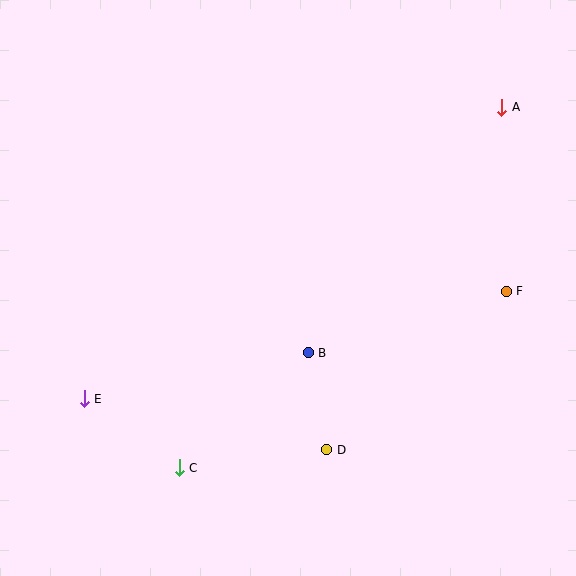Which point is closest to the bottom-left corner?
Point E is closest to the bottom-left corner.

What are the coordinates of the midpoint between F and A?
The midpoint between F and A is at (504, 199).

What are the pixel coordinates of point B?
Point B is at (308, 353).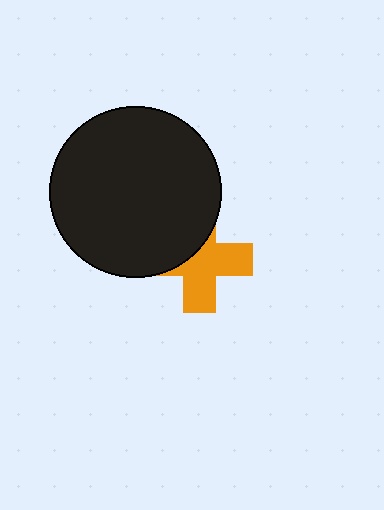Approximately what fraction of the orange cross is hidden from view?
Roughly 42% of the orange cross is hidden behind the black circle.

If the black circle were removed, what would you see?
You would see the complete orange cross.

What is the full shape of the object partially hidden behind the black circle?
The partially hidden object is an orange cross.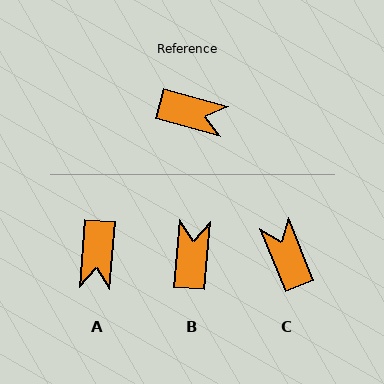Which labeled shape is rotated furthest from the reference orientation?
C, about 127 degrees away.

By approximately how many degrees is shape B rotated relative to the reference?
Approximately 100 degrees counter-clockwise.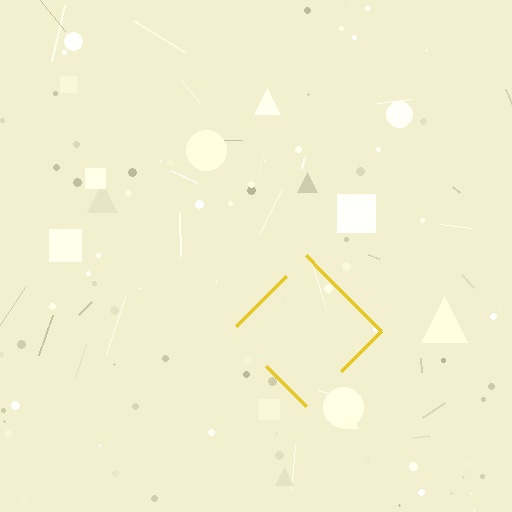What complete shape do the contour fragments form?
The contour fragments form a diamond.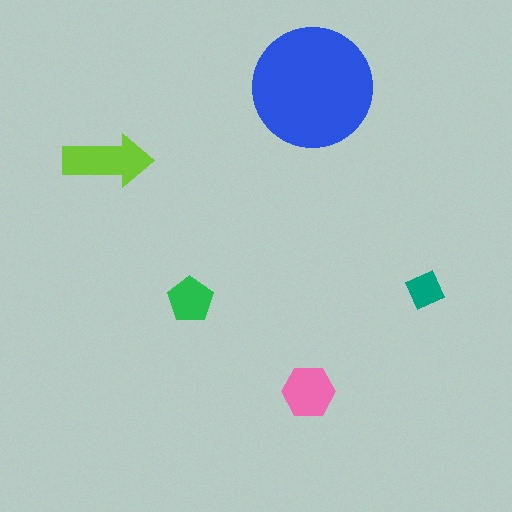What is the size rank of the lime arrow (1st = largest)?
2nd.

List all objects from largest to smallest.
The blue circle, the lime arrow, the pink hexagon, the green pentagon, the teal diamond.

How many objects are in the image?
There are 5 objects in the image.